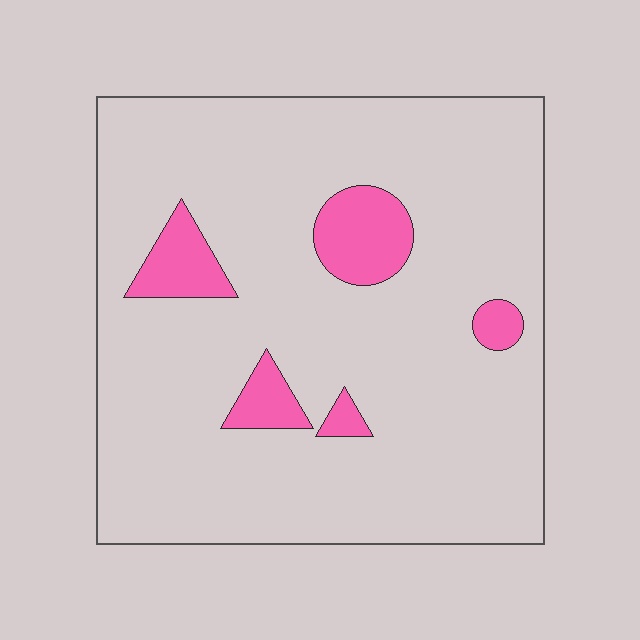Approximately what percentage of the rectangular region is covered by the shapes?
Approximately 10%.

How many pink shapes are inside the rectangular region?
5.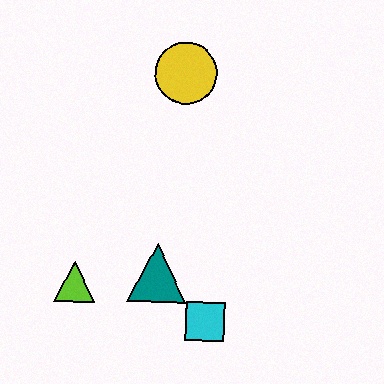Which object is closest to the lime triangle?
The teal triangle is closest to the lime triangle.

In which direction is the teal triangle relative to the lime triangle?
The teal triangle is to the right of the lime triangle.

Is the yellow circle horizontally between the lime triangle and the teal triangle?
No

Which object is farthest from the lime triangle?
The yellow circle is farthest from the lime triangle.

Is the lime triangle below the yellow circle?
Yes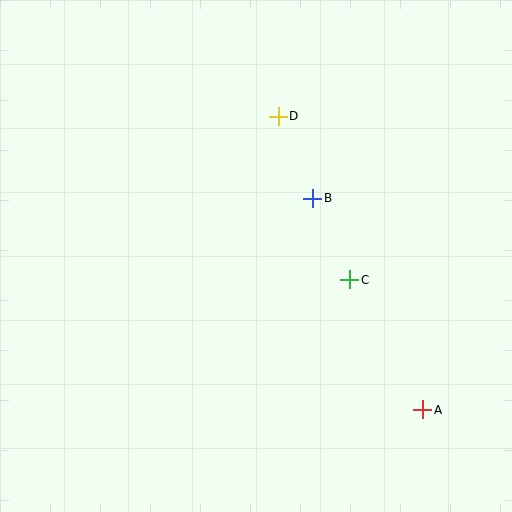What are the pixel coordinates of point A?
Point A is at (423, 410).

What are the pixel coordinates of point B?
Point B is at (313, 198).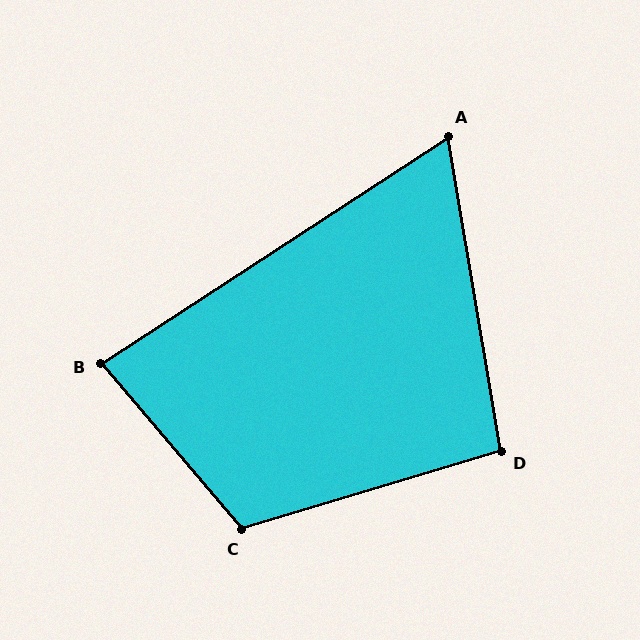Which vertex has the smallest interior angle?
A, at approximately 66 degrees.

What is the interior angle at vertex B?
Approximately 83 degrees (acute).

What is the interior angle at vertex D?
Approximately 97 degrees (obtuse).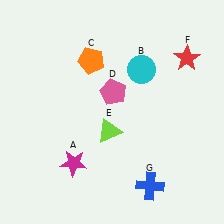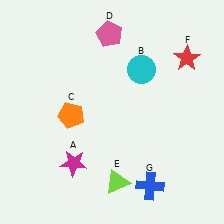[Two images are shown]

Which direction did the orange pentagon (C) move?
The orange pentagon (C) moved down.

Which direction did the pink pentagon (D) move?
The pink pentagon (D) moved up.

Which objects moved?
The objects that moved are: the orange pentagon (C), the pink pentagon (D), the lime triangle (E).